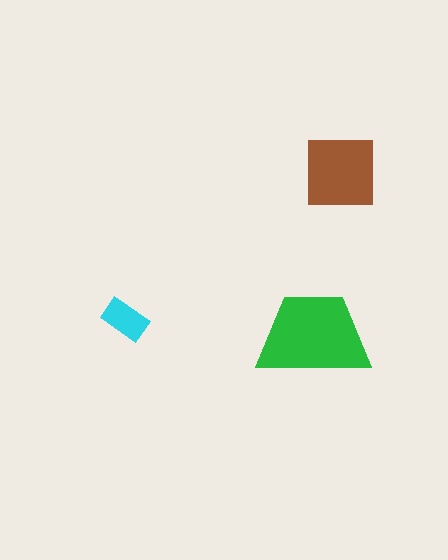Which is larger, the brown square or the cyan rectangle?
The brown square.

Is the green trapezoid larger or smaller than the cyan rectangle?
Larger.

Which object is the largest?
The green trapezoid.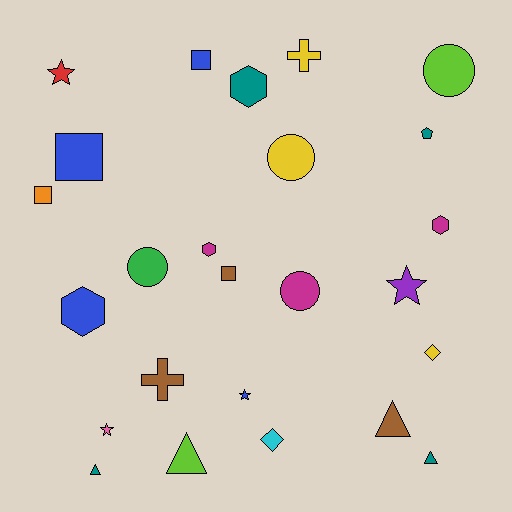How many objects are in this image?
There are 25 objects.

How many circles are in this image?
There are 4 circles.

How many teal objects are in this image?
There are 4 teal objects.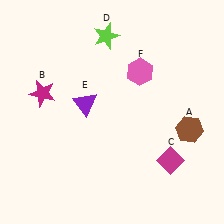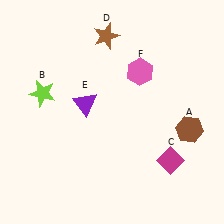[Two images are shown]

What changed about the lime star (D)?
In Image 1, D is lime. In Image 2, it changed to brown.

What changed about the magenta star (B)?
In Image 1, B is magenta. In Image 2, it changed to lime.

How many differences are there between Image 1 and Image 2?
There are 2 differences between the two images.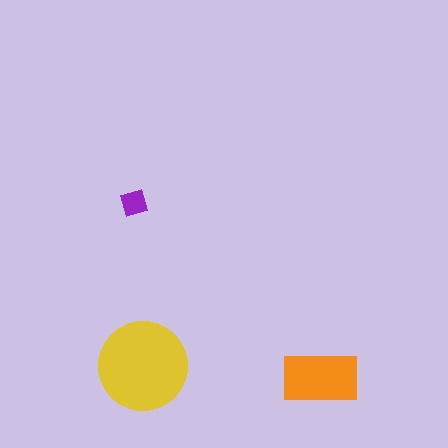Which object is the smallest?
The purple diamond.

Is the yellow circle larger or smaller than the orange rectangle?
Larger.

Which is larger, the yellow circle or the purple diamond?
The yellow circle.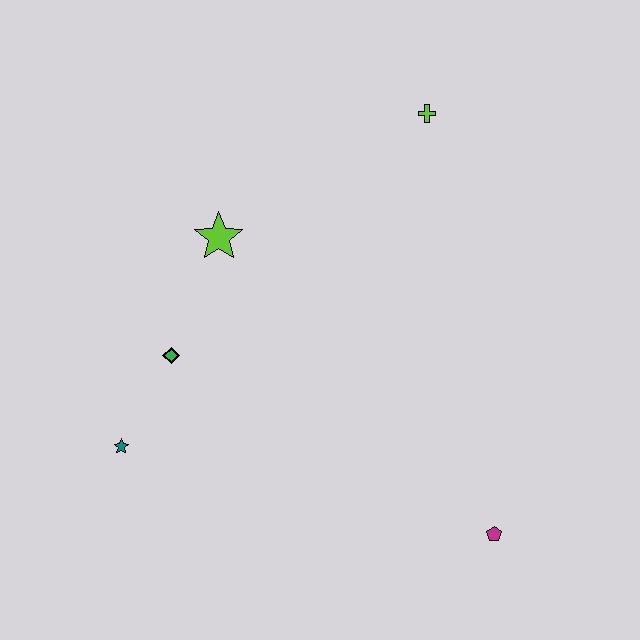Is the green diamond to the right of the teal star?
Yes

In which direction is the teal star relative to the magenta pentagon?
The teal star is to the left of the magenta pentagon.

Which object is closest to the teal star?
The green diamond is closest to the teal star.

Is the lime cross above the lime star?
Yes